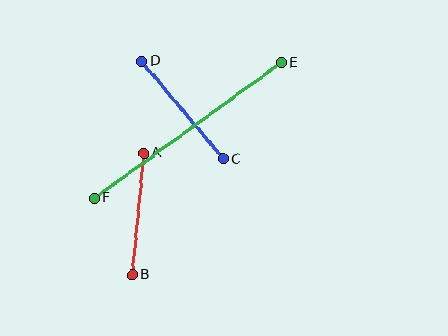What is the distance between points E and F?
The distance is approximately 231 pixels.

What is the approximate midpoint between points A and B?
The midpoint is at approximately (138, 214) pixels.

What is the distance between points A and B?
The distance is approximately 122 pixels.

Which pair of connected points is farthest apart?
Points E and F are farthest apart.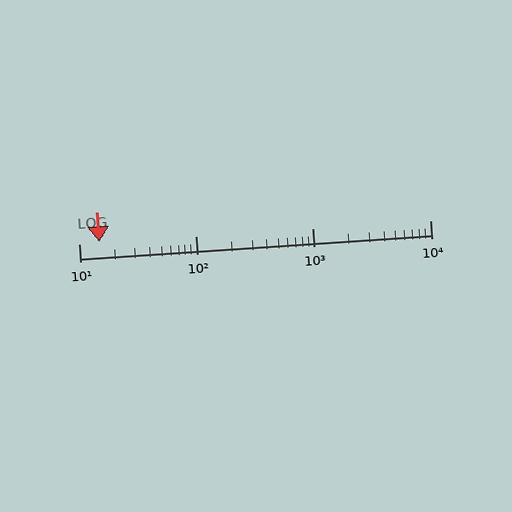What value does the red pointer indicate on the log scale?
The pointer indicates approximately 15.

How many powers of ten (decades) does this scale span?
The scale spans 3 decades, from 10 to 10000.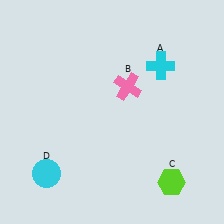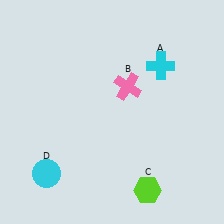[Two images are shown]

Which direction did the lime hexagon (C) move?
The lime hexagon (C) moved left.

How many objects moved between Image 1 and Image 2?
1 object moved between the two images.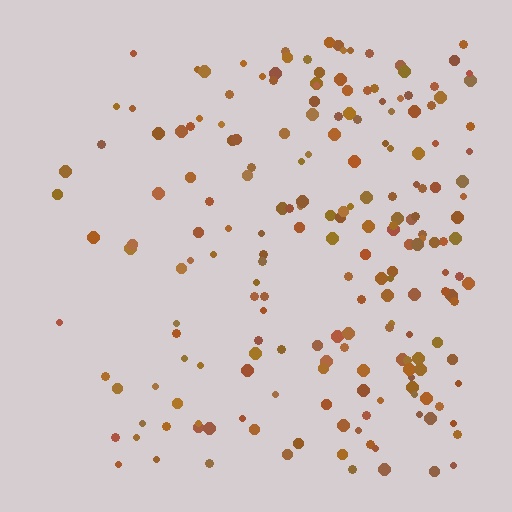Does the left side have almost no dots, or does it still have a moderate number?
Still a moderate number, just noticeably fewer than the right.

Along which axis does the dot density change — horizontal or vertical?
Horizontal.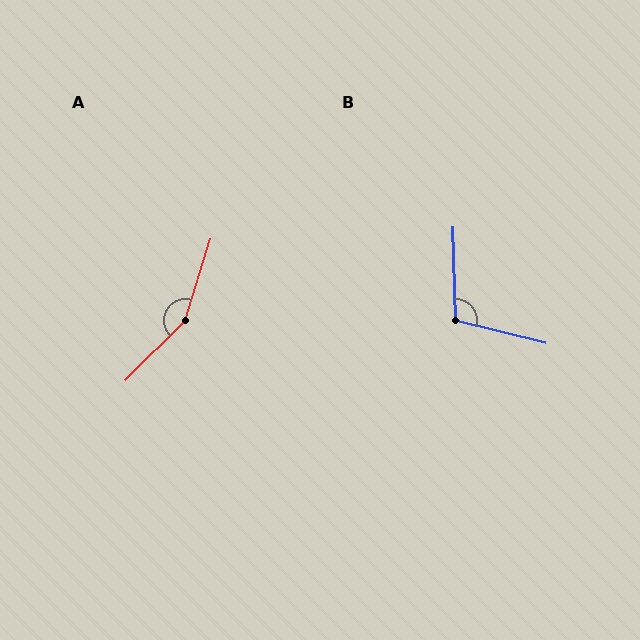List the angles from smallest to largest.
B (105°), A (153°).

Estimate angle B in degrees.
Approximately 105 degrees.